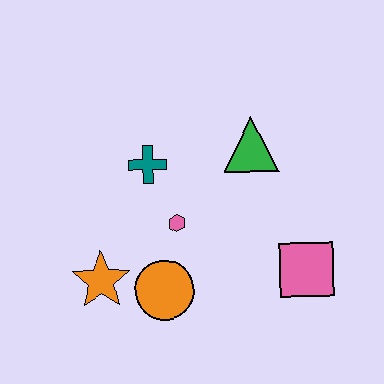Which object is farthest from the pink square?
The orange star is farthest from the pink square.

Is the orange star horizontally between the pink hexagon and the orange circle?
No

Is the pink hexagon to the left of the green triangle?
Yes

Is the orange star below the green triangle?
Yes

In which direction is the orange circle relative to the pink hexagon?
The orange circle is below the pink hexagon.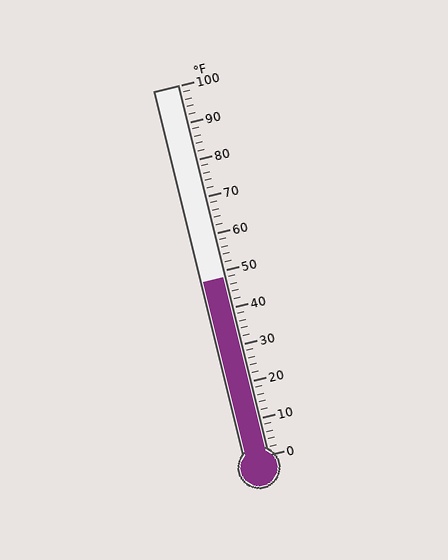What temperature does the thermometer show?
The thermometer shows approximately 48°F.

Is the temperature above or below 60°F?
The temperature is below 60°F.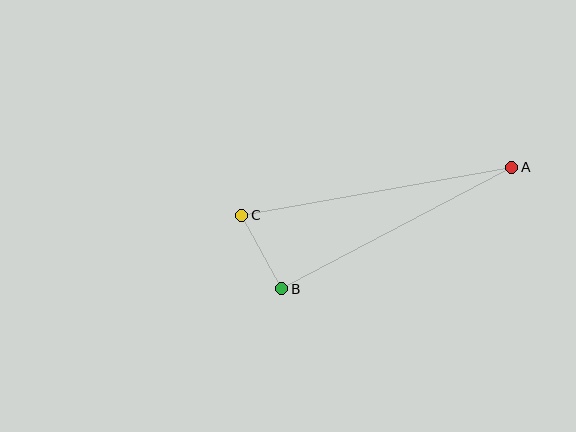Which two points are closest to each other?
Points B and C are closest to each other.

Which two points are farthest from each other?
Points A and C are farthest from each other.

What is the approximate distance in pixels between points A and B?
The distance between A and B is approximately 260 pixels.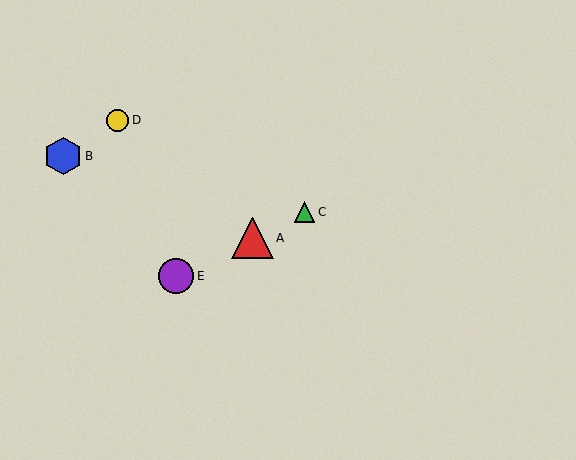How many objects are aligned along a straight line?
3 objects (A, C, E) are aligned along a straight line.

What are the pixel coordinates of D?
Object D is at (118, 120).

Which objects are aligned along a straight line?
Objects A, C, E are aligned along a straight line.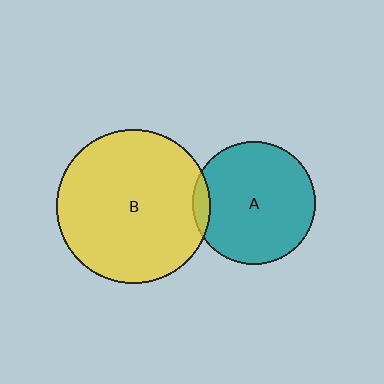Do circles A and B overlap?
Yes.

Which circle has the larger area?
Circle B (yellow).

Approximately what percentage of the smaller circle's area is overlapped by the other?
Approximately 5%.